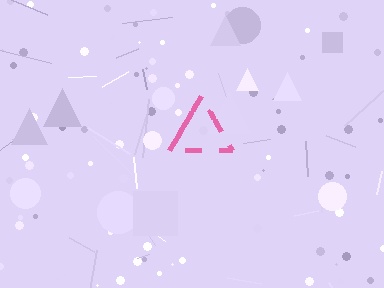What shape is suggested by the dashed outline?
The dashed outline suggests a triangle.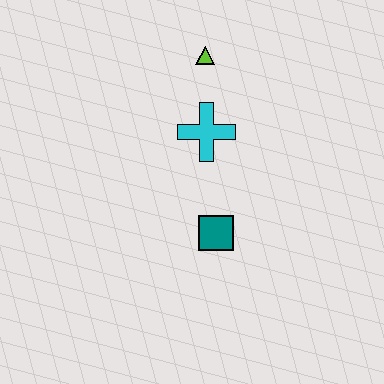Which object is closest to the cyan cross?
The lime triangle is closest to the cyan cross.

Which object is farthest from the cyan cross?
The teal square is farthest from the cyan cross.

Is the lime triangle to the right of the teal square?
No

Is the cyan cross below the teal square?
No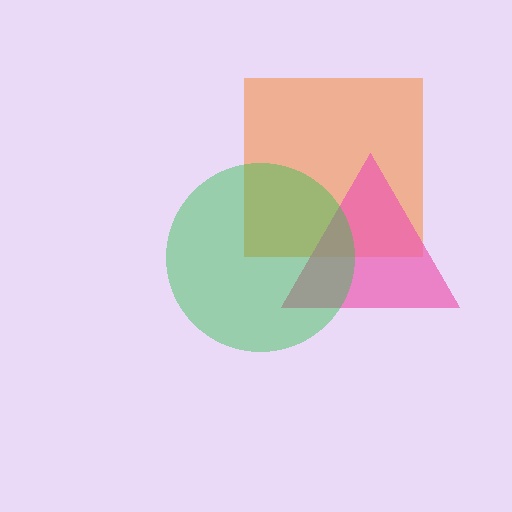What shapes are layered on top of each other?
The layered shapes are: an orange square, a pink triangle, a green circle.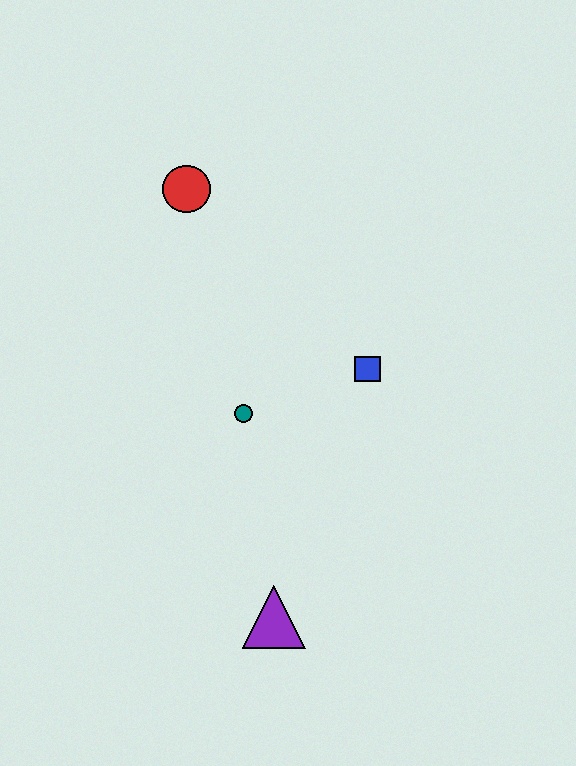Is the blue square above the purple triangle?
Yes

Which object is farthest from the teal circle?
The red circle is farthest from the teal circle.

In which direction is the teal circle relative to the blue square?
The teal circle is to the left of the blue square.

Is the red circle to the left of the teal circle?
Yes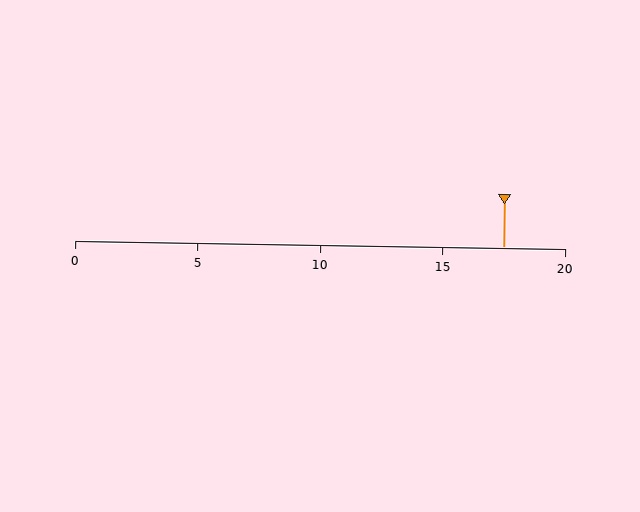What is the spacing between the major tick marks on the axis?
The major ticks are spaced 5 apart.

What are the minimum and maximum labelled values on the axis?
The axis runs from 0 to 20.